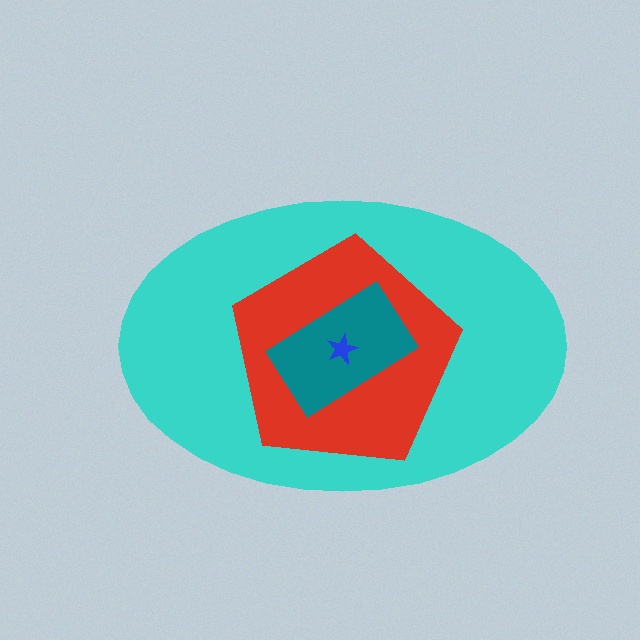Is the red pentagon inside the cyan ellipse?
Yes.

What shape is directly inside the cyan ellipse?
The red pentagon.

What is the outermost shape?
The cyan ellipse.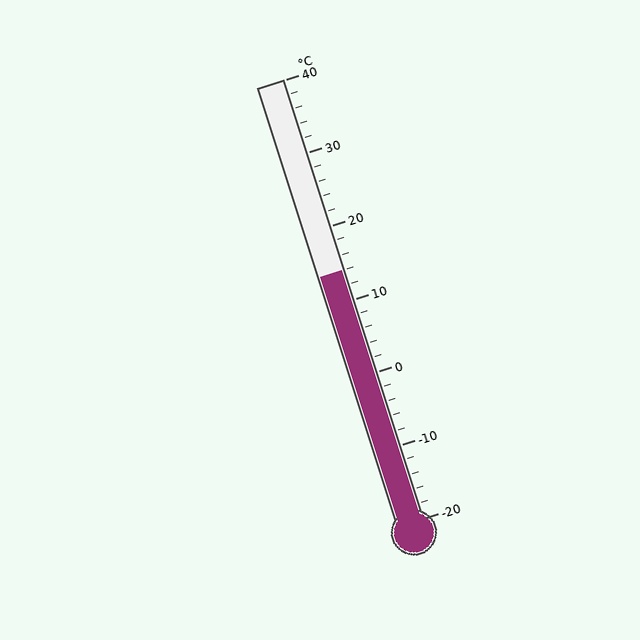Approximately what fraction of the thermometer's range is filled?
The thermometer is filled to approximately 55% of its range.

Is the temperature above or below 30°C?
The temperature is below 30°C.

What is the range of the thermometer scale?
The thermometer scale ranges from -20°C to 40°C.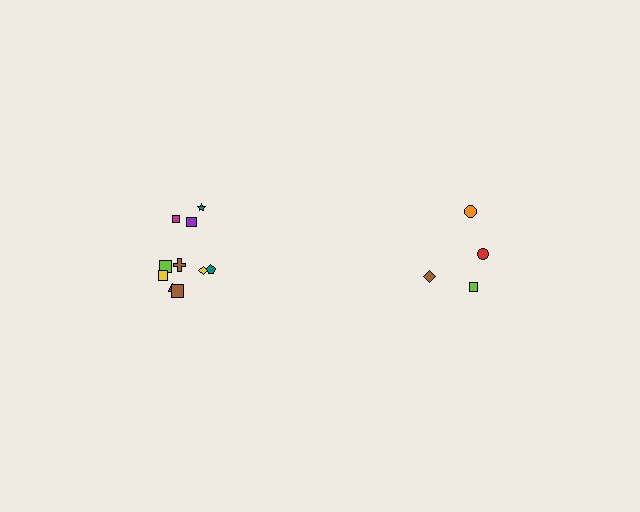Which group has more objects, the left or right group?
The left group.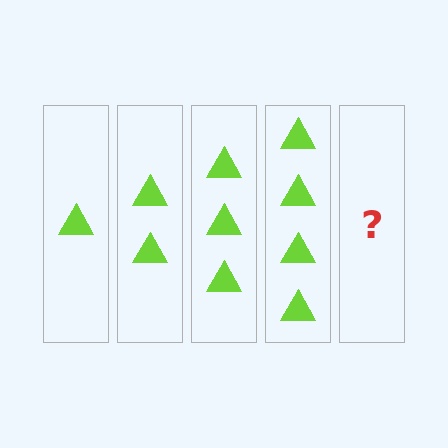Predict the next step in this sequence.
The next step is 5 triangles.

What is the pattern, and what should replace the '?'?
The pattern is that each step adds one more triangle. The '?' should be 5 triangles.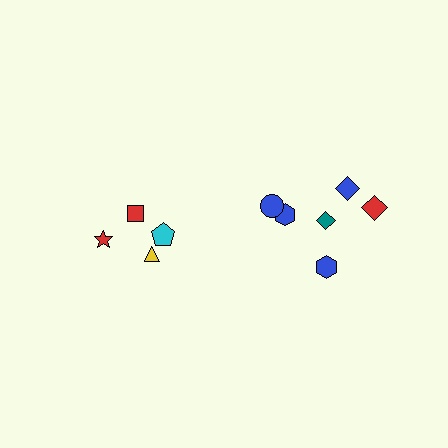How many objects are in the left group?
There are 4 objects.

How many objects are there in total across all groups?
There are 10 objects.